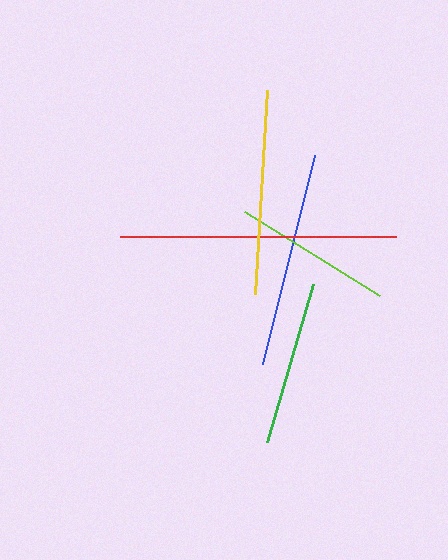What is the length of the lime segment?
The lime segment is approximately 159 pixels long.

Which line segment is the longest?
The red line is the longest at approximately 277 pixels.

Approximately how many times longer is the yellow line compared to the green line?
The yellow line is approximately 1.2 times the length of the green line.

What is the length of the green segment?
The green segment is approximately 165 pixels long.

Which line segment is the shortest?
The lime line is the shortest at approximately 159 pixels.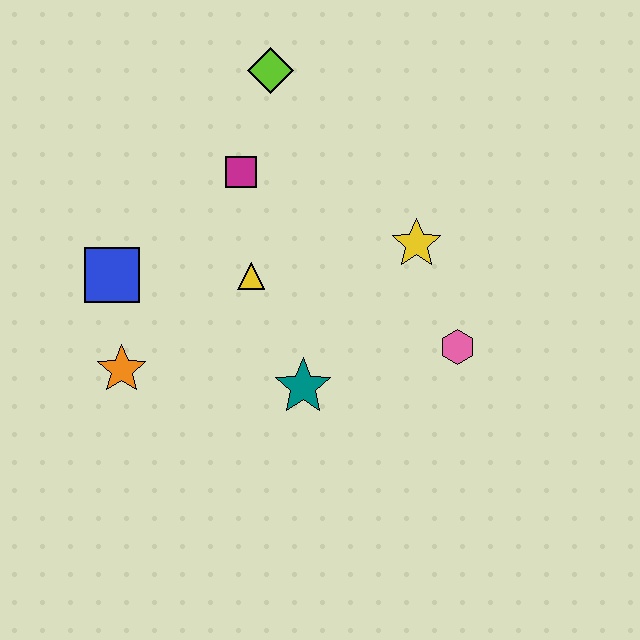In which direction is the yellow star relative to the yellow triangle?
The yellow star is to the right of the yellow triangle.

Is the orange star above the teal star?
Yes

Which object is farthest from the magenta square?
The pink hexagon is farthest from the magenta square.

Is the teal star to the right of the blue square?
Yes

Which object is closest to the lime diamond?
The magenta square is closest to the lime diamond.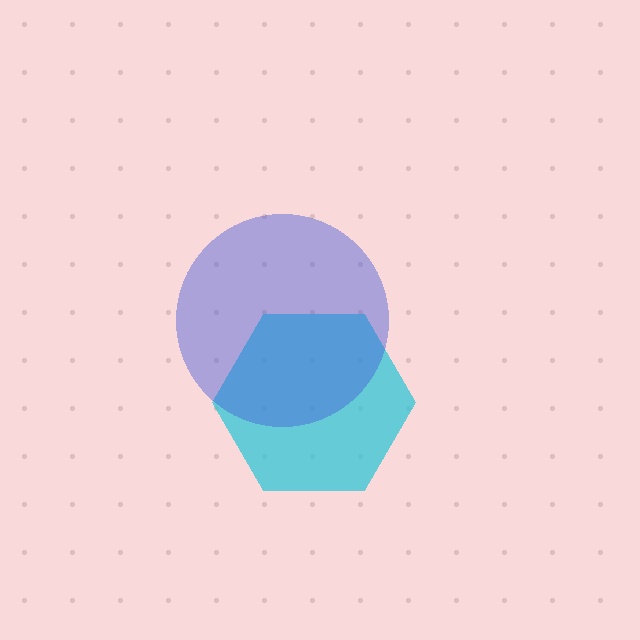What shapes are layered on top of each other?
The layered shapes are: a cyan hexagon, a blue circle.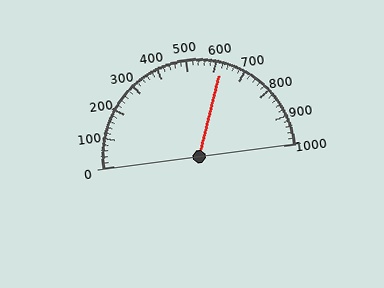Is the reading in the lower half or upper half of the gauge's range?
The reading is in the upper half of the range (0 to 1000).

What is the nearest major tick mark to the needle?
The nearest major tick mark is 600.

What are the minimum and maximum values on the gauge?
The gauge ranges from 0 to 1000.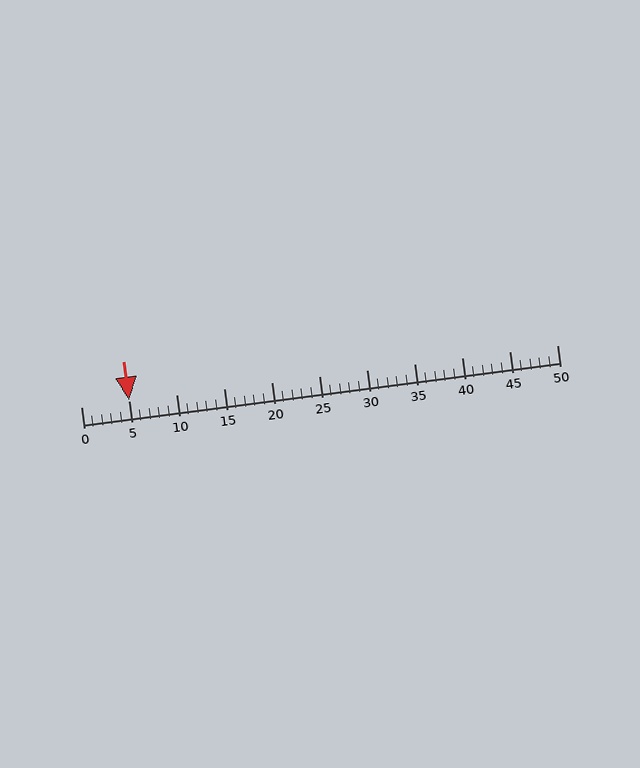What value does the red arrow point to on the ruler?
The red arrow points to approximately 5.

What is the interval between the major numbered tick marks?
The major tick marks are spaced 5 units apart.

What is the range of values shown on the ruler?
The ruler shows values from 0 to 50.